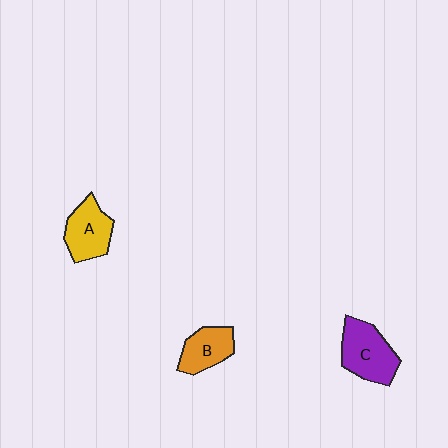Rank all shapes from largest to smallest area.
From largest to smallest: C (purple), A (yellow), B (orange).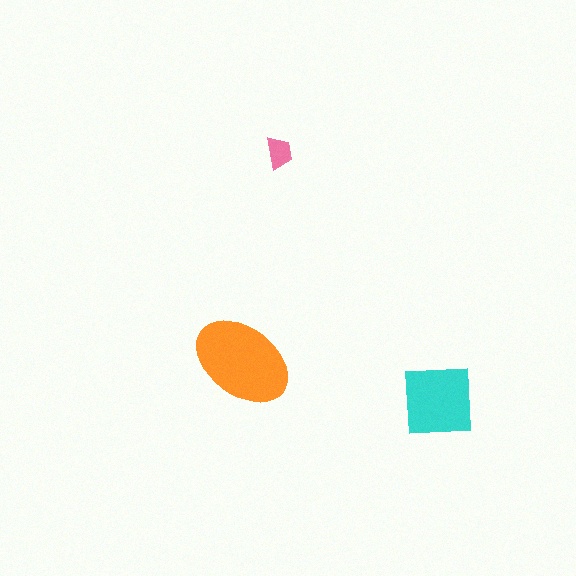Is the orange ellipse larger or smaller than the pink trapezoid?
Larger.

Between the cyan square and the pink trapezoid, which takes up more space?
The cyan square.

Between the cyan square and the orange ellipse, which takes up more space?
The orange ellipse.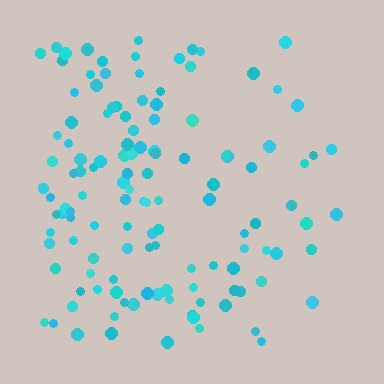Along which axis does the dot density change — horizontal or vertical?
Horizontal.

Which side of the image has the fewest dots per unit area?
The right.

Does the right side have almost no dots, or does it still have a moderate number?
Still a moderate number, just noticeably fewer than the left.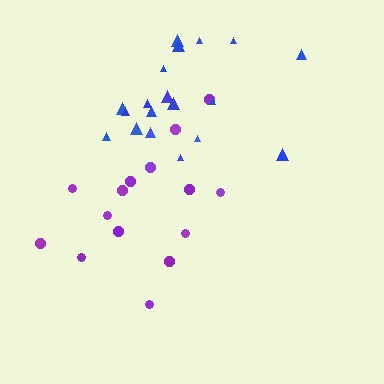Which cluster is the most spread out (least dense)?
Purple.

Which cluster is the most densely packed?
Blue.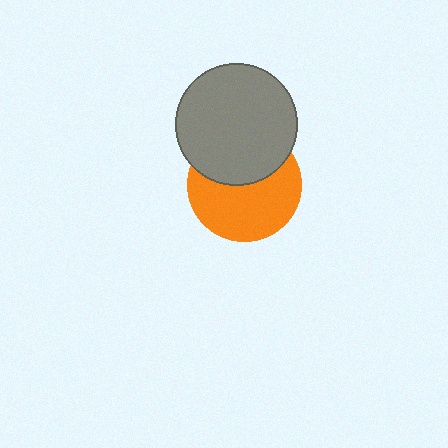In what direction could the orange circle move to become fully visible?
The orange circle could move down. That would shift it out from behind the gray circle entirely.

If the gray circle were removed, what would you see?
You would see the complete orange circle.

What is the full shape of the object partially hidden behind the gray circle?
The partially hidden object is an orange circle.